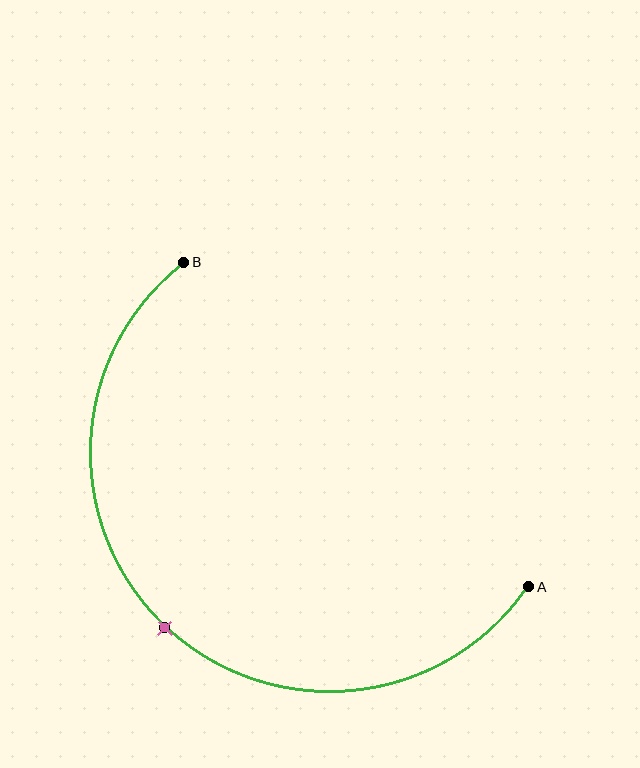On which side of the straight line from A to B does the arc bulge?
The arc bulges below and to the left of the straight line connecting A and B.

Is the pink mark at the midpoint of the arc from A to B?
Yes. The pink mark lies on the arc at equal arc-length from both A and B — it is the arc midpoint.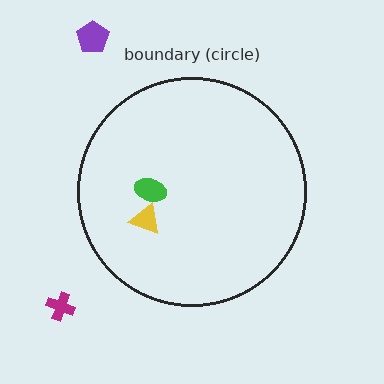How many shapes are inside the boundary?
2 inside, 2 outside.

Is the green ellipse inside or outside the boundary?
Inside.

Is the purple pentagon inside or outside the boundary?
Outside.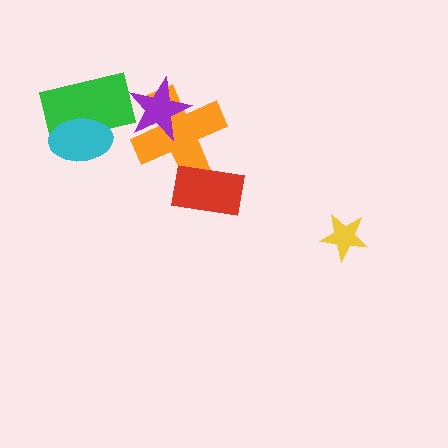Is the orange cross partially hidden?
Yes, it is partially covered by another shape.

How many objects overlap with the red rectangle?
1 object overlaps with the red rectangle.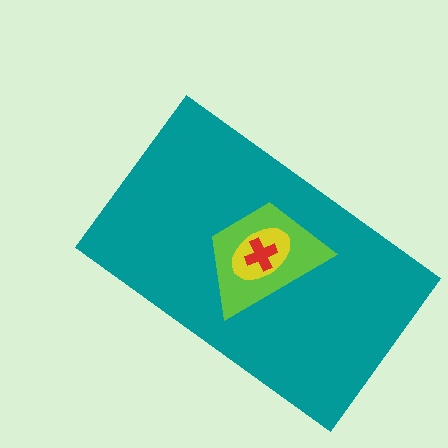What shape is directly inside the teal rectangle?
The lime trapezoid.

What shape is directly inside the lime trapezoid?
The yellow ellipse.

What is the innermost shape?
The red cross.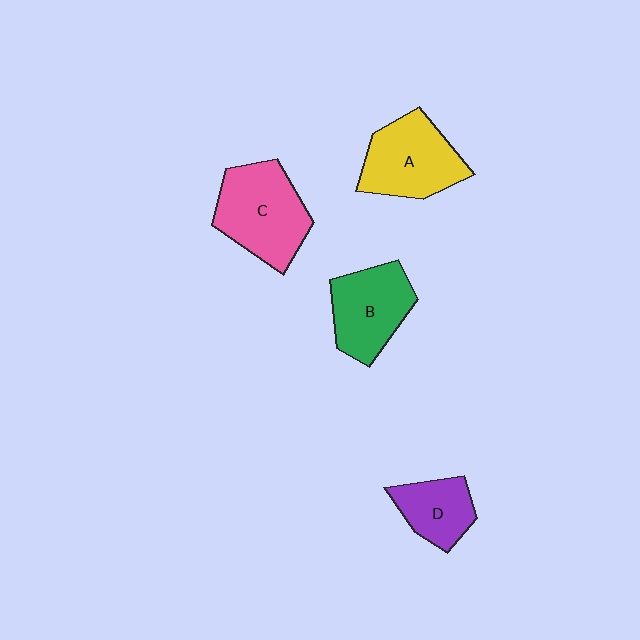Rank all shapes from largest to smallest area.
From largest to smallest: C (pink), A (yellow), B (green), D (purple).